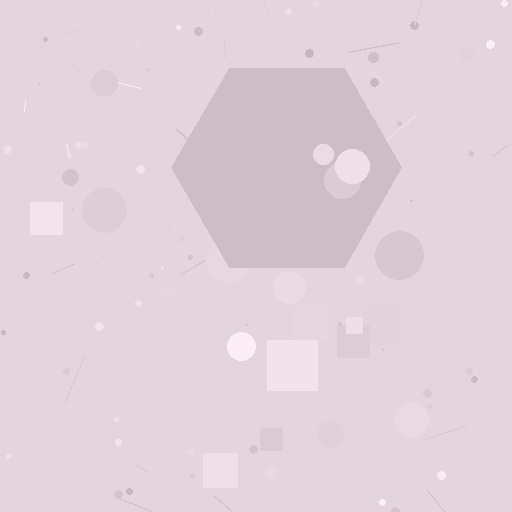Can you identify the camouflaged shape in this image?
The camouflaged shape is a hexagon.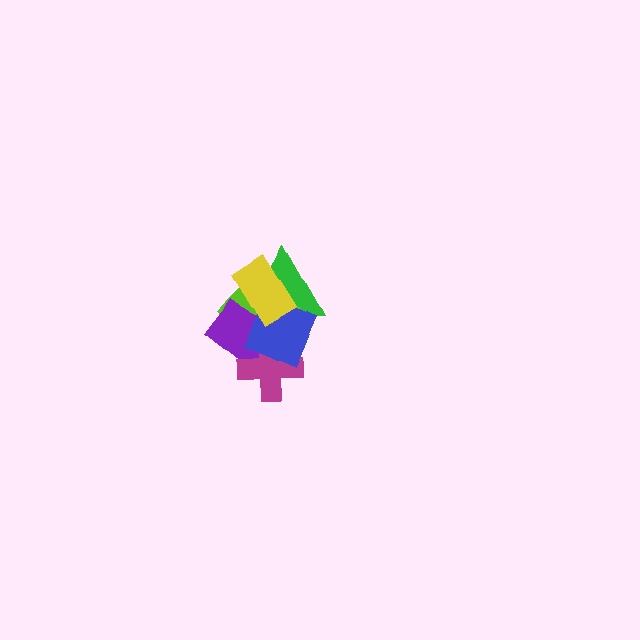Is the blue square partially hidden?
Yes, it is partially covered by another shape.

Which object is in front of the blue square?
The yellow rectangle is in front of the blue square.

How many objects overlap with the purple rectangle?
5 objects overlap with the purple rectangle.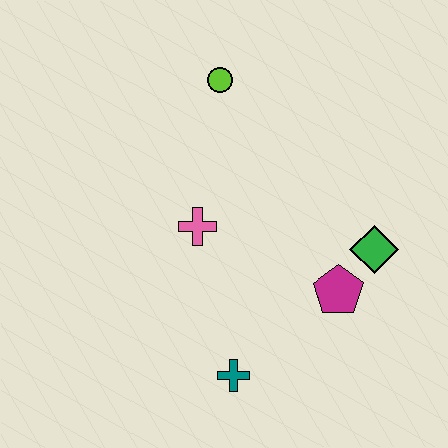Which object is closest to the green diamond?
The magenta pentagon is closest to the green diamond.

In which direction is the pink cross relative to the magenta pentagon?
The pink cross is to the left of the magenta pentagon.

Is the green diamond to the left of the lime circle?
No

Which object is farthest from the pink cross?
The green diamond is farthest from the pink cross.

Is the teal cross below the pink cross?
Yes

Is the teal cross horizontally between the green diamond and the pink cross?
Yes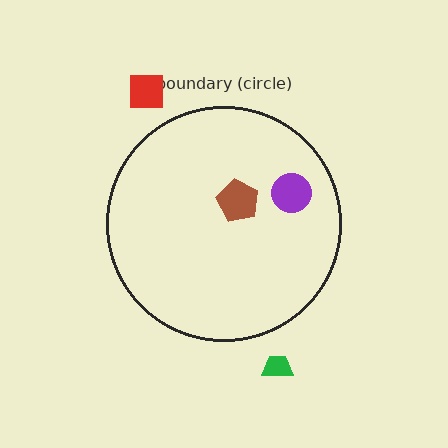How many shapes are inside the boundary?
2 inside, 2 outside.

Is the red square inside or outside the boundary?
Outside.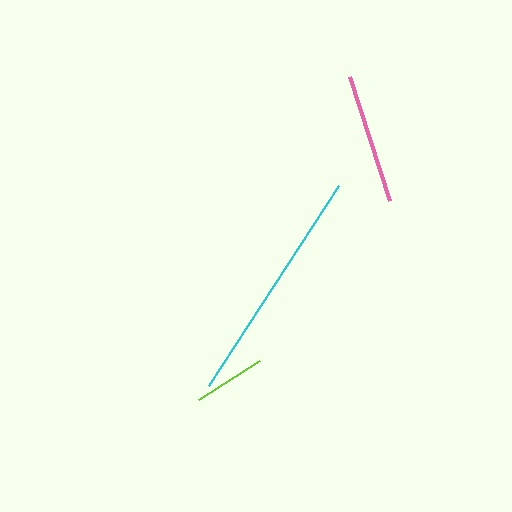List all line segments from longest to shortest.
From longest to shortest: cyan, pink, lime.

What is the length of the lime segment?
The lime segment is approximately 72 pixels long.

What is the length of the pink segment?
The pink segment is approximately 130 pixels long.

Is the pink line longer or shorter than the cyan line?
The cyan line is longer than the pink line.